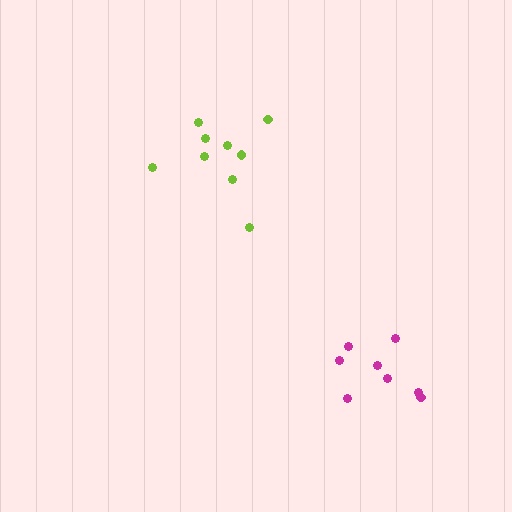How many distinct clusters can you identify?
There are 2 distinct clusters.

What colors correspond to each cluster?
The clusters are colored: lime, magenta.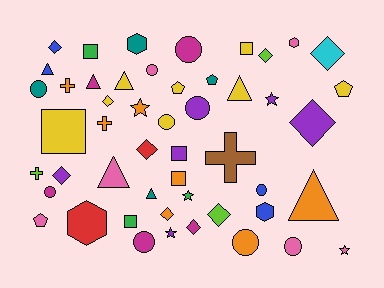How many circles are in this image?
There are 10 circles.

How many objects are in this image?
There are 50 objects.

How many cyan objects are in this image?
There is 1 cyan object.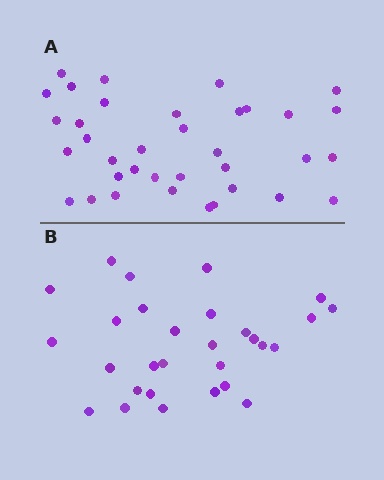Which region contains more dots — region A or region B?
Region A (the top region) has more dots.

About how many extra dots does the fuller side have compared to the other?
Region A has roughly 8 or so more dots than region B.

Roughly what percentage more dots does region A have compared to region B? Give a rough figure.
About 25% more.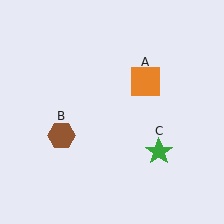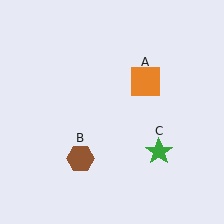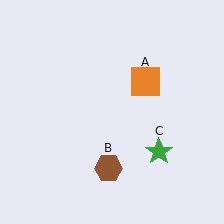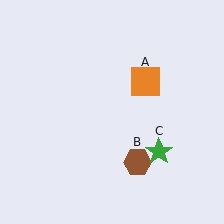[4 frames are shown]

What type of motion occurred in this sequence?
The brown hexagon (object B) rotated counterclockwise around the center of the scene.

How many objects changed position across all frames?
1 object changed position: brown hexagon (object B).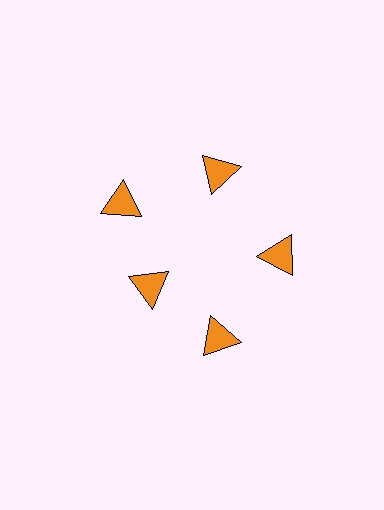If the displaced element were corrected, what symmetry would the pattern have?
It would have 5-fold rotational symmetry — the pattern would map onto itself every 72 degrees.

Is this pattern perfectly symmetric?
No. The 5 orange triangles are arranged in a ring, but one element near the 8 o'clock position is pulled inward toward the center, breaking the 5-fold rotational symmetry.